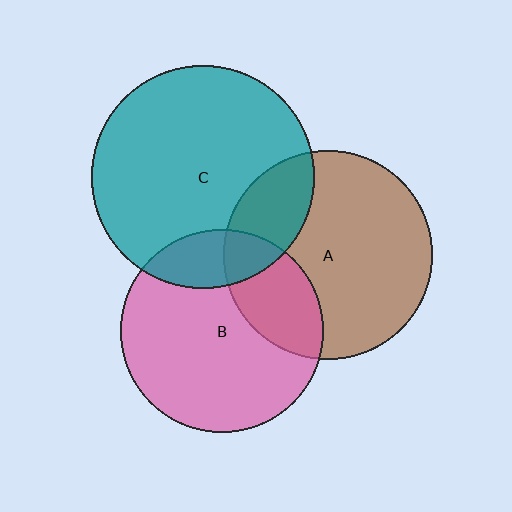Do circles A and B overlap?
Yes.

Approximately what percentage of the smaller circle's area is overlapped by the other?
Approximately 25%.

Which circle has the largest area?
Circle C (teal).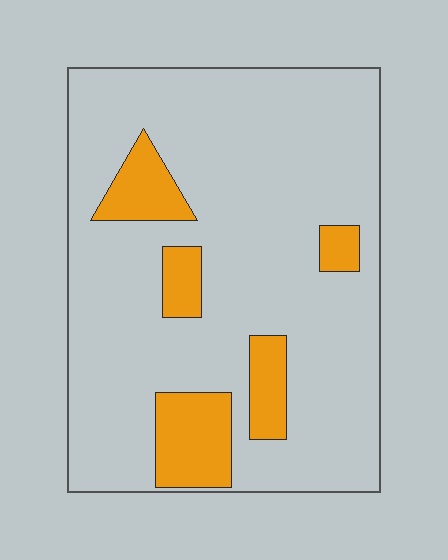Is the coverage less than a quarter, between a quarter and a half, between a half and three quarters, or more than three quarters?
Less than a quarter.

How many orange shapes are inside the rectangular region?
5.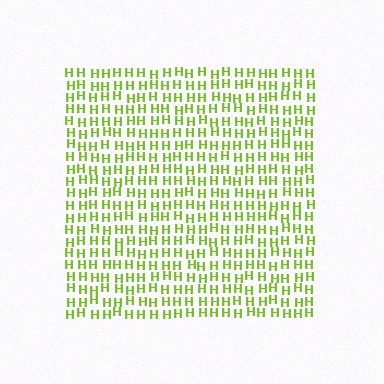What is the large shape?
The large shape is a square.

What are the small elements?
The small elements are letter H's.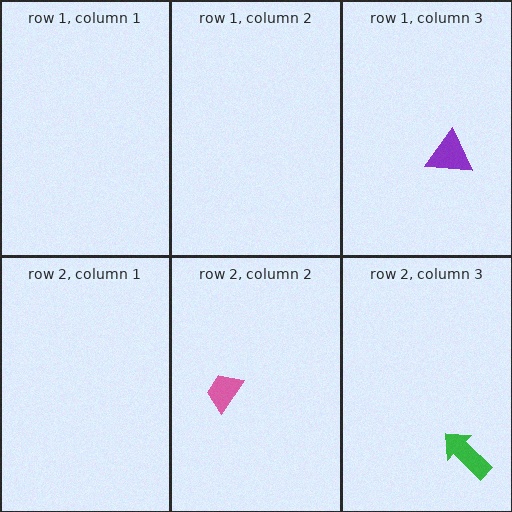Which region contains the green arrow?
The row 2, column 3 region.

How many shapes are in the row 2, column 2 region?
1.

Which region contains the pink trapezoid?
The row 2, column 2 region.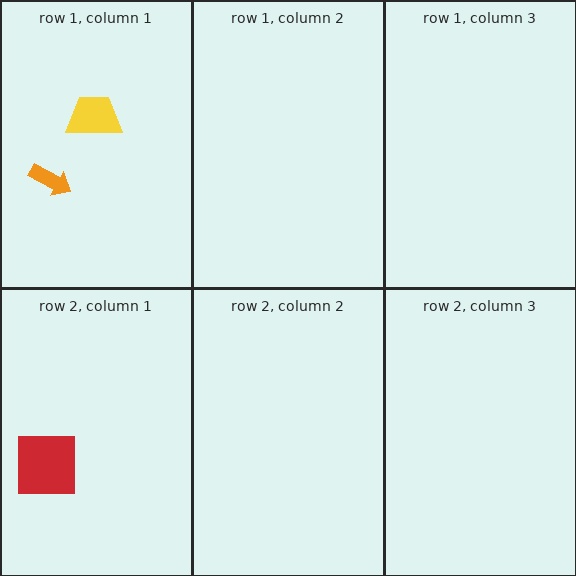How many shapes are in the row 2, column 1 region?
1.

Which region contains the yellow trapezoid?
The row 1, column 1 region.